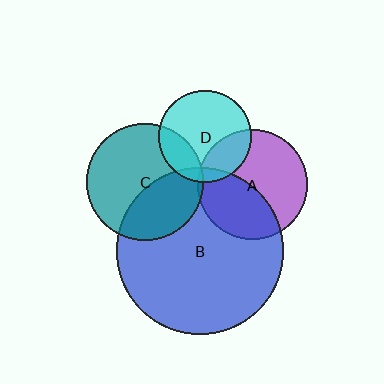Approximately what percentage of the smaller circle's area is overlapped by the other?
Approximately 20%.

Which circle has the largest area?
Circle B (blue).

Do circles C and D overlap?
Yes.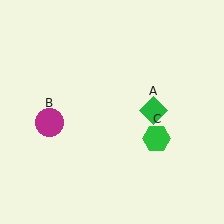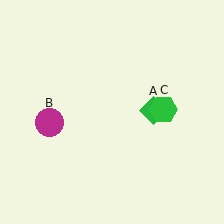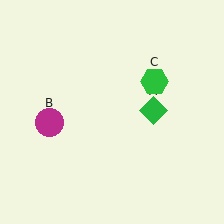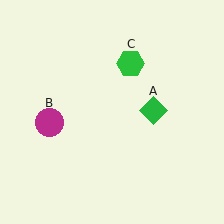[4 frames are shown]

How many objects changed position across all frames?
1 object changed position: green hexagon (object C).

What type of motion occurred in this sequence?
The green hexagon (object C) rotated counterclockwise around the center of the scene.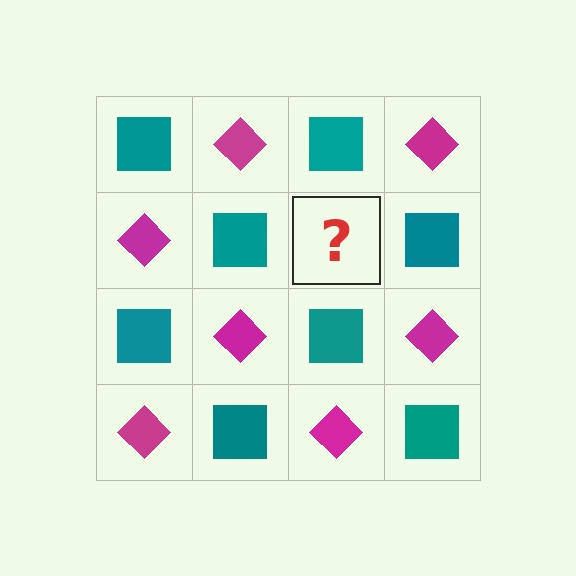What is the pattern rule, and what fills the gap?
The rule is that it alternates teal square and magenta diamond in a checkerboard pattern. The gap should be filled with a magenta diamond.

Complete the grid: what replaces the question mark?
The question mark should be replaced with a magenta diamond.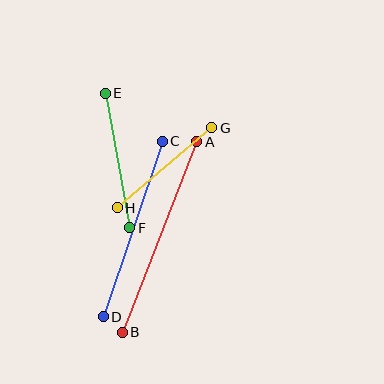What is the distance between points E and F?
The distance is approximately 137 pixels.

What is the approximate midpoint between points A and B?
The midpoint is at approximately (160, 237) pixels.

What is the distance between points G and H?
The distance is approximately 124 pixels.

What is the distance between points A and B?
The distance is approximately 204 pixels.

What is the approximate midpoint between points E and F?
The midpoint is at approximately (118, 160) pixels.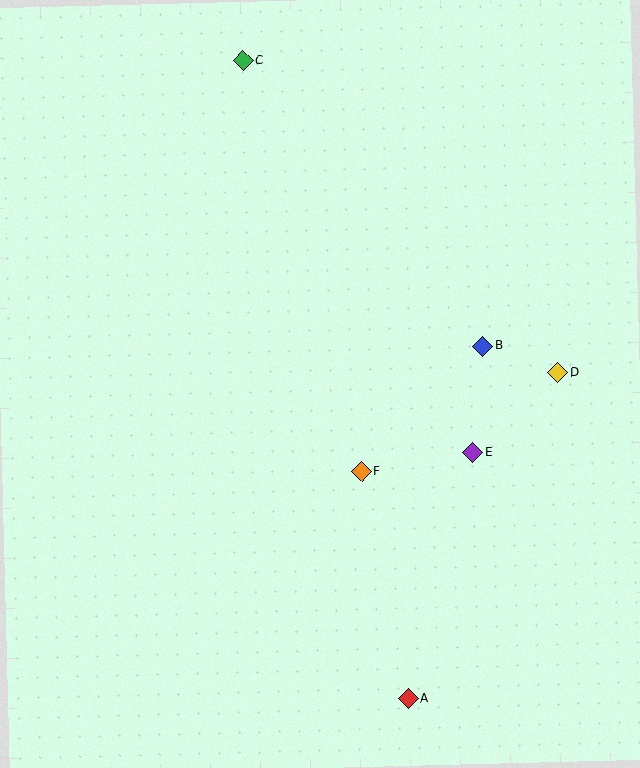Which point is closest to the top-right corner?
Point B is closest to the top-right corner.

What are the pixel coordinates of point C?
Point C is at (243, 61).